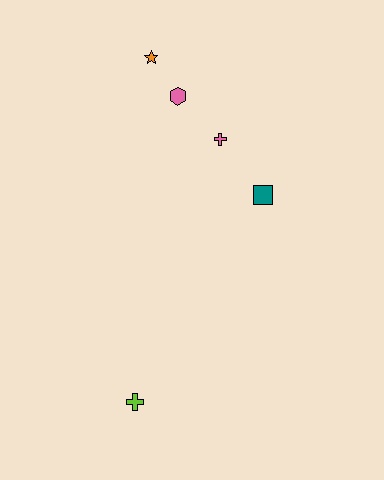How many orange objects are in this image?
There is 1 orange object.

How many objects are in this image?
There are 5 objects.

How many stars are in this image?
There is 1 star.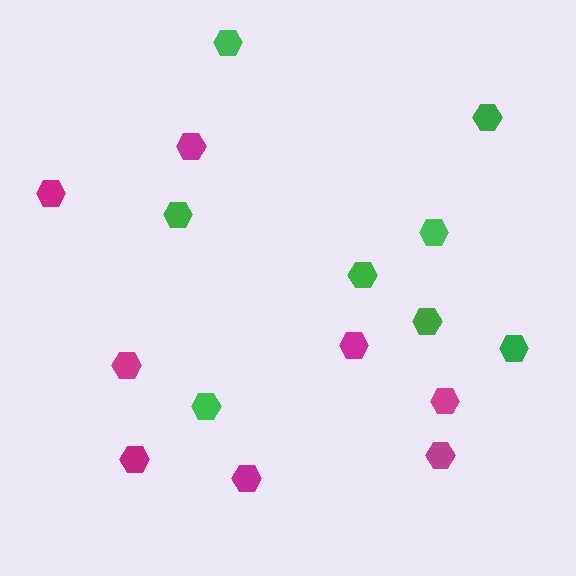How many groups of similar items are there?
There are 2 groups: one group of green hexagons (8) and one group of magenta hexagons (8).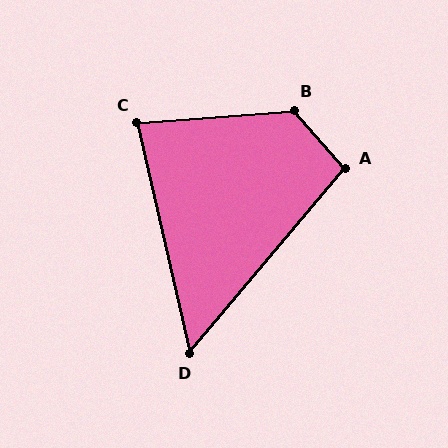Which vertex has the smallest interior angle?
D, at approximately 53 degrees.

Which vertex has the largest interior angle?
B, at approximately 127 degrees.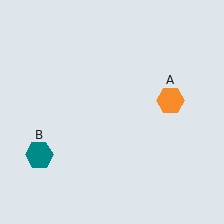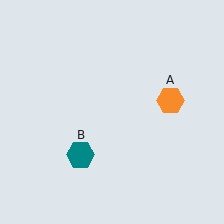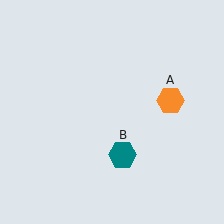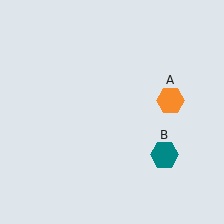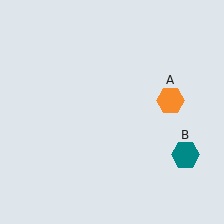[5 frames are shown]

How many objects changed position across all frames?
1 object changed position: teal hexagon (object B).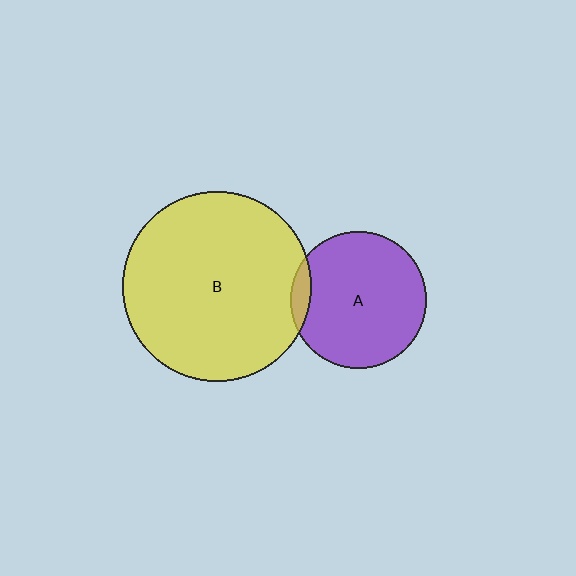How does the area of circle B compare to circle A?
Approximately 1.9 times.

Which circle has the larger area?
Circle B (yellow).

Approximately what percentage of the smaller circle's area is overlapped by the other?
Approximately 10%.